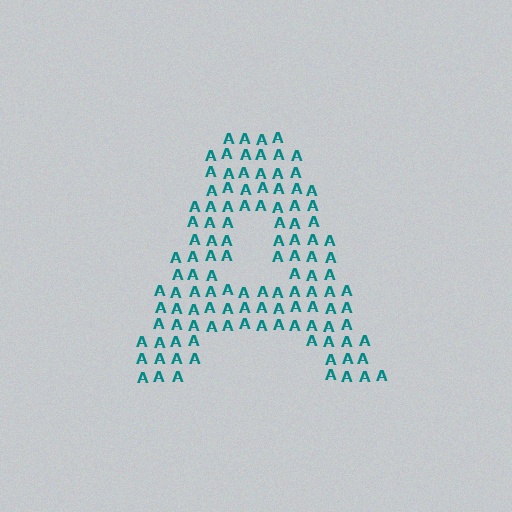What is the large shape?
The large shape is the letter A.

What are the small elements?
The small elements are letter A's.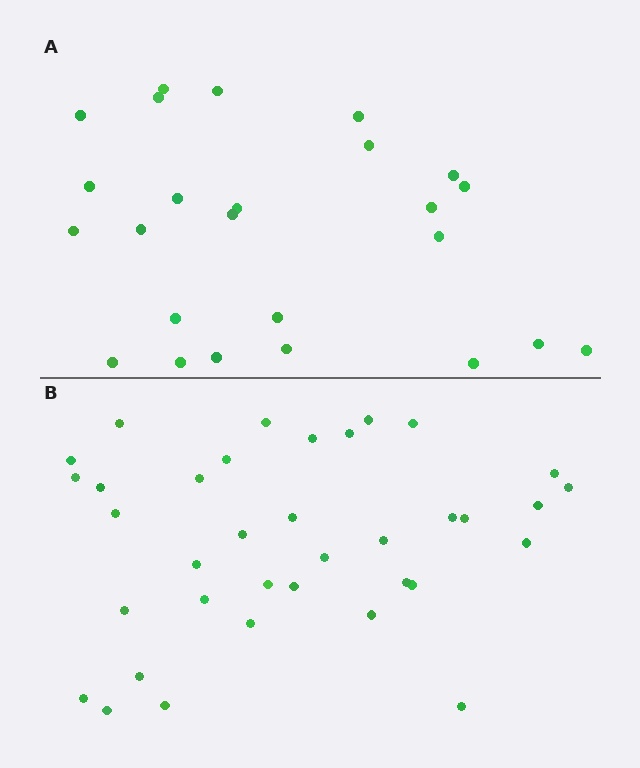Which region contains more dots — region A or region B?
Region B (the bottom region) has more dots.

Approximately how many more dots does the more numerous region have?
Region B has roughly 12 or so more dots than region A.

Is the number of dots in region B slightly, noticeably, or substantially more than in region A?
Region B has noticeably more, but not dramatically so. The ratio is roughly 1.4 to 1.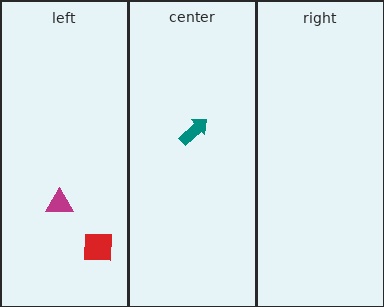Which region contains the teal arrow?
The center region.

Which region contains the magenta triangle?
The left region.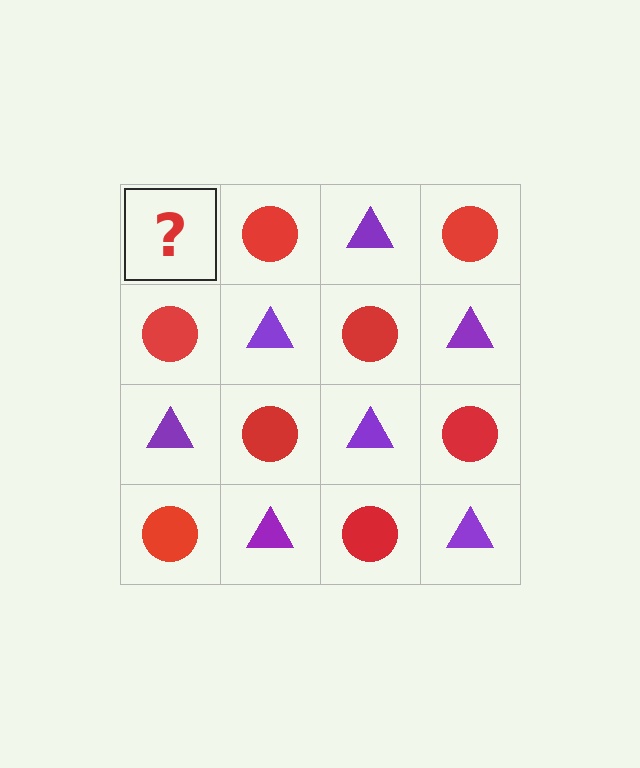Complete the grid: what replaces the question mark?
The question mark should be replaced with a purple triangle.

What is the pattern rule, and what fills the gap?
The rule is that it alternates purple triangle and red circle in a checkerboard pattern. The gap should be filled with a purple triangle.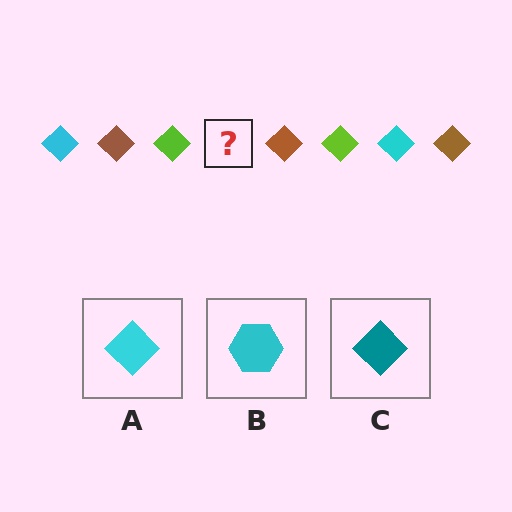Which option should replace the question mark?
Option A.